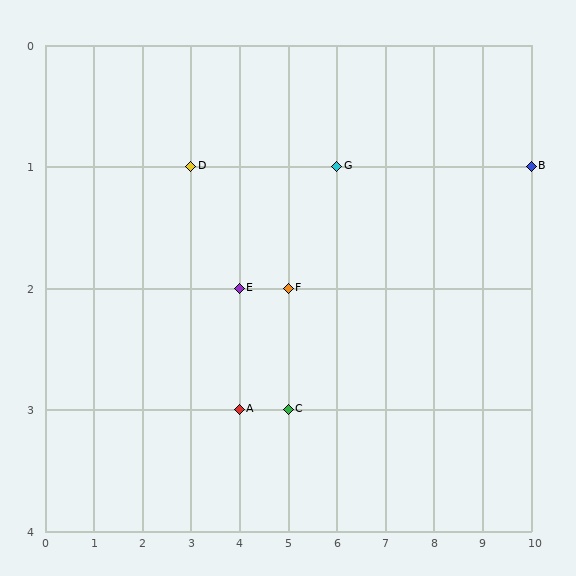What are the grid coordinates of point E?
Point E is at grid coordinates (4, 2).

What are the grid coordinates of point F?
Point F is at grid coordinates (5, 2).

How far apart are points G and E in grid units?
Points G and E are 2 columns and 1 row apart (about 2.2 grid units diagonally).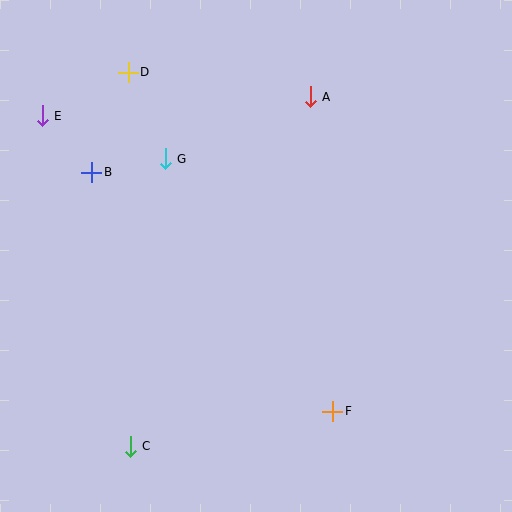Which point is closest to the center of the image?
Point G at (165, 159) is closest to the center.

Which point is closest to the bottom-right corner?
Point F is closest to the bottom-right corner.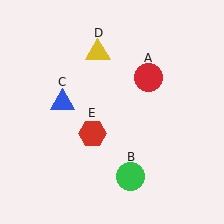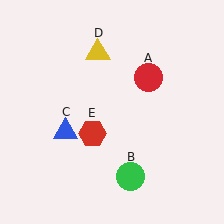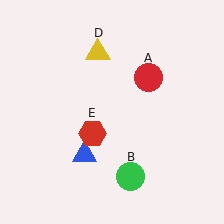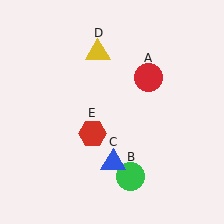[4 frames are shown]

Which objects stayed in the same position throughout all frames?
Red circle (object A) and green circle (object B) and yellow triangle (object D) and red hexagon (object E) remained stationary.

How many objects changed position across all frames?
1 object changed position: blue triangle (object C).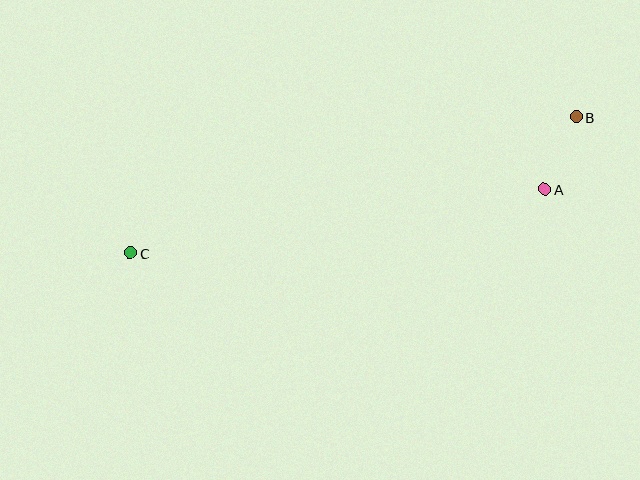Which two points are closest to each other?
Points A and B are closest to each other.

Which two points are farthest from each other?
Points B and C are farthest from each other.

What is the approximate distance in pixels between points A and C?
The distance between A and C is approximately 419 pixels.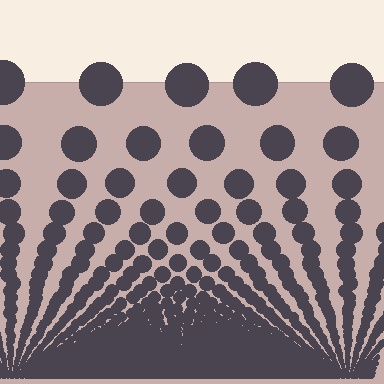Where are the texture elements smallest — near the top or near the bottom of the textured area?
Near the bottom.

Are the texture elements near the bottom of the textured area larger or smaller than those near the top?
Smaller. The gradient is inverted — elements near the bottom are smaller and denser.